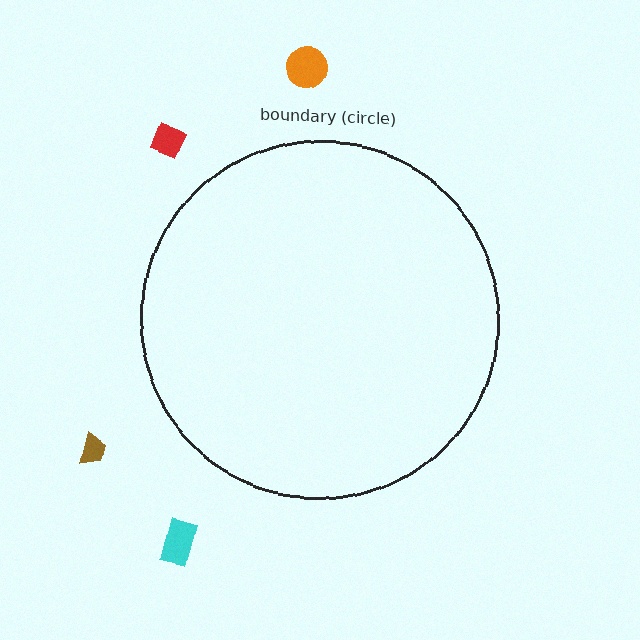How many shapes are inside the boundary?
0 inside, 4 outside.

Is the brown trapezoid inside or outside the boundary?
Outside.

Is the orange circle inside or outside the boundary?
Outside.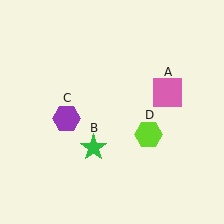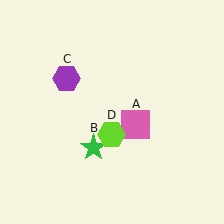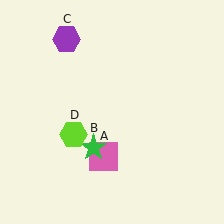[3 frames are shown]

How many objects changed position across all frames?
3 objects changed position: pink square (object A), purple hexagon (object C), lime hexagon (object D).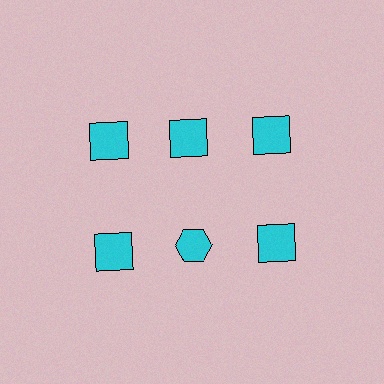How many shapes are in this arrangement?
There are 6 shapes arranged in a grid pattern.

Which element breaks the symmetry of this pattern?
The cyan hexagon in the second row, second from left column breaks the symmetry. All other shapes are cyan squares.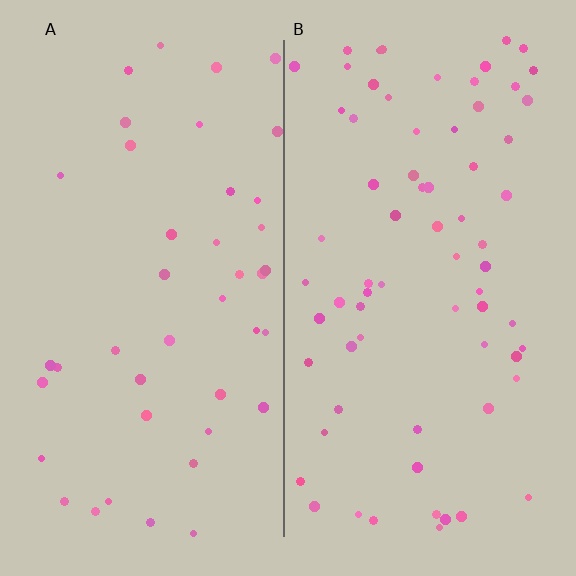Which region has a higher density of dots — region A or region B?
B (the right).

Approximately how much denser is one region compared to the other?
Approximately 1.7× — region B over region A.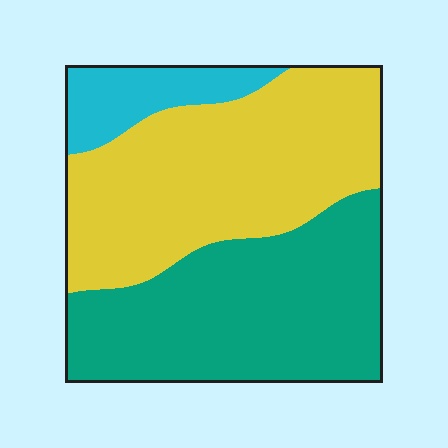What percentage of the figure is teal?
Teal covers roughly 45% of the figure.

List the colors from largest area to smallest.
From largest to smallest: yellow, teal, cyan.